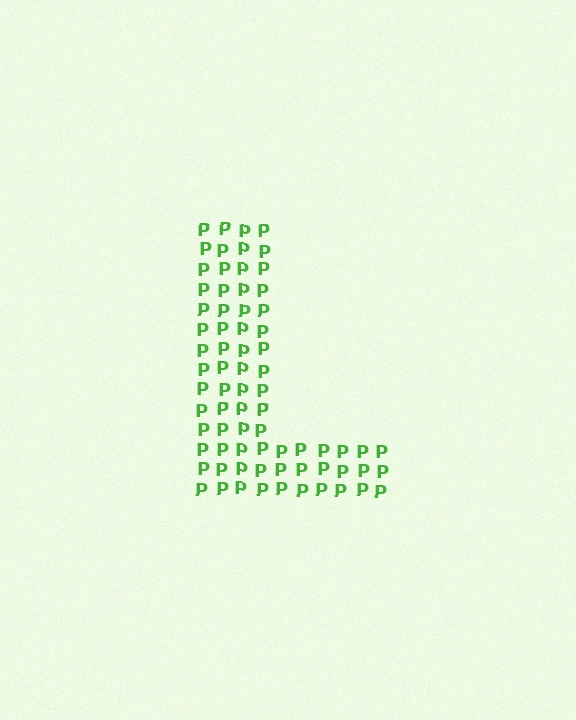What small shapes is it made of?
It is made of small letter P's.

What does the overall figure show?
The overall figure shows the letter L.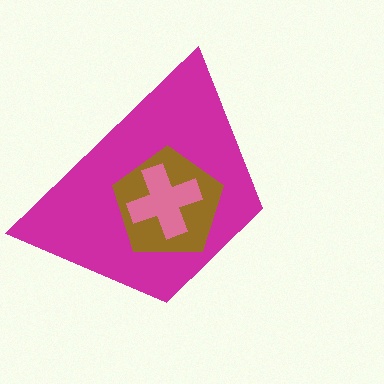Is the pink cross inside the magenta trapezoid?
Yes.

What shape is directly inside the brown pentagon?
The pink cross.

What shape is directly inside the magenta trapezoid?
The brown pentagon.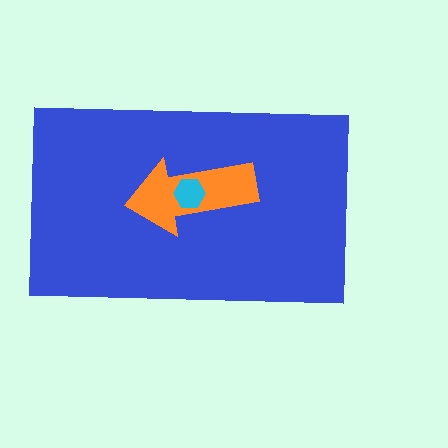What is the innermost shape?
The cyan hexagon.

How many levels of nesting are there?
3.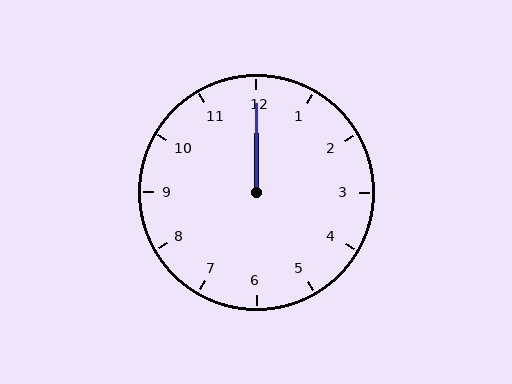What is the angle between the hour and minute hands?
Approximately 0 degrees.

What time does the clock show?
12:00.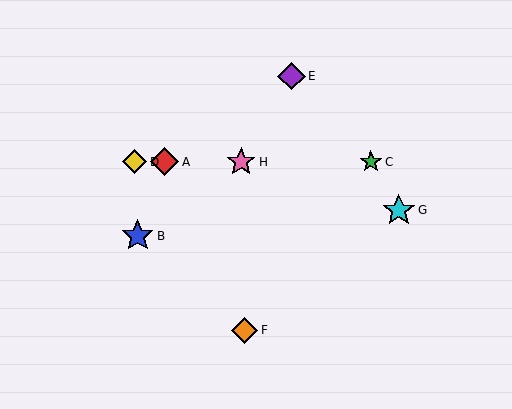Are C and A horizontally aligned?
Yes, both are at y≈162.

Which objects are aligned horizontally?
Objects A, C, D, H are aligned horizontally.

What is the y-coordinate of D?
Object D is at y≈162.